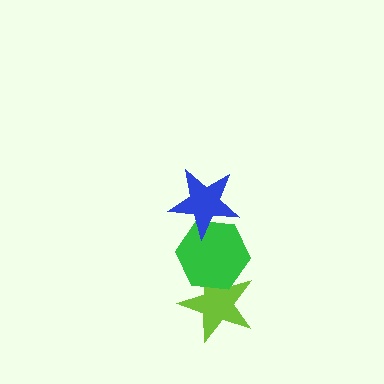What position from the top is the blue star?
The blue star is 1st from the top.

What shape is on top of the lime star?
The green hexagon is on top of the lime star.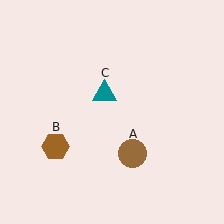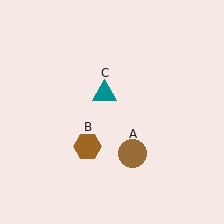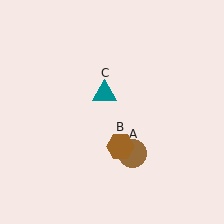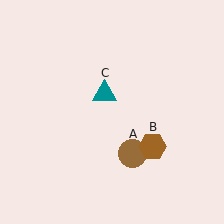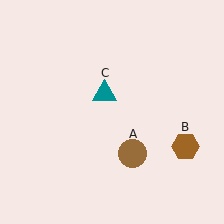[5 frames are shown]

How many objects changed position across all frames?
1 object changed position: brown hexagon (object B).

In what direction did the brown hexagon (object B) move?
The brown hexagon (object B) moved right.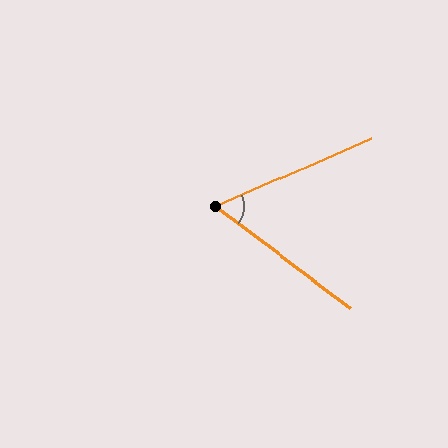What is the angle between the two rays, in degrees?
Approximately 60 degrees.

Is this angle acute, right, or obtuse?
It is acute.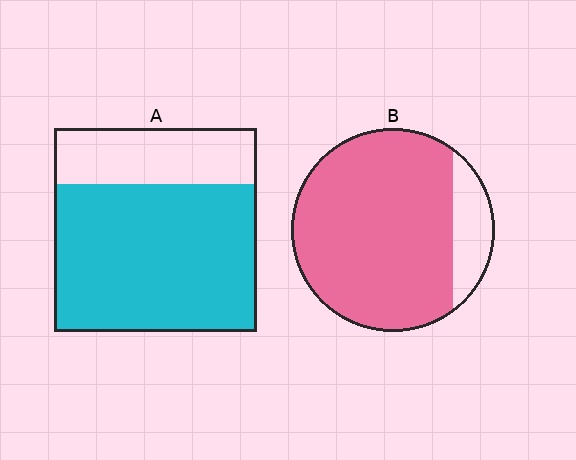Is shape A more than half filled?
Yes.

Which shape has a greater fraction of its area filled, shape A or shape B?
Shape B.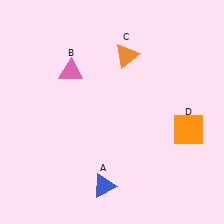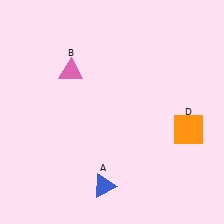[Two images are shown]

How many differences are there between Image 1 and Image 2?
There is 1 difference between the two images.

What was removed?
The orange triangle (C) was removed in Image 2.